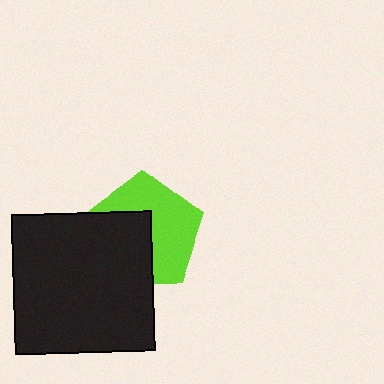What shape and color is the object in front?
The object in front is a black square.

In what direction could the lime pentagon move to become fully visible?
The lime pentagon could move toward the upper-right. That would shift it out from behind the black square entirely.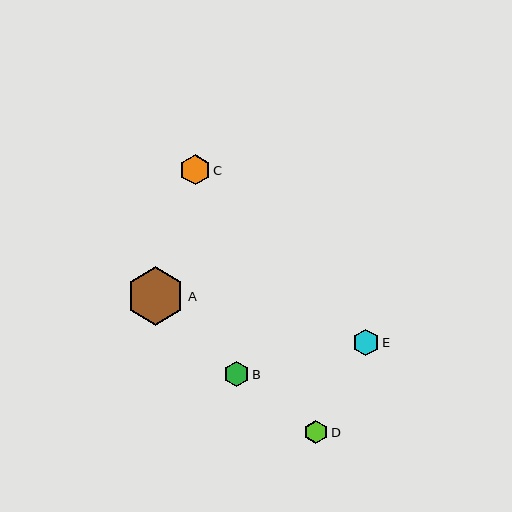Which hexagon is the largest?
Hexagon A is the largest with a size of approximately 58 pixels.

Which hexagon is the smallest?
Hexagon D is the smallest with a size of approximately 24 pixels.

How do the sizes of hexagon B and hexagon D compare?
Hexagon B and hexagon D are approximately the same size.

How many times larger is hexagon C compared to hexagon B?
Hexagon C is approximately 1.2 times the size of hexagon B.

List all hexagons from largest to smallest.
From largest to smallest: A, C, E, B, D.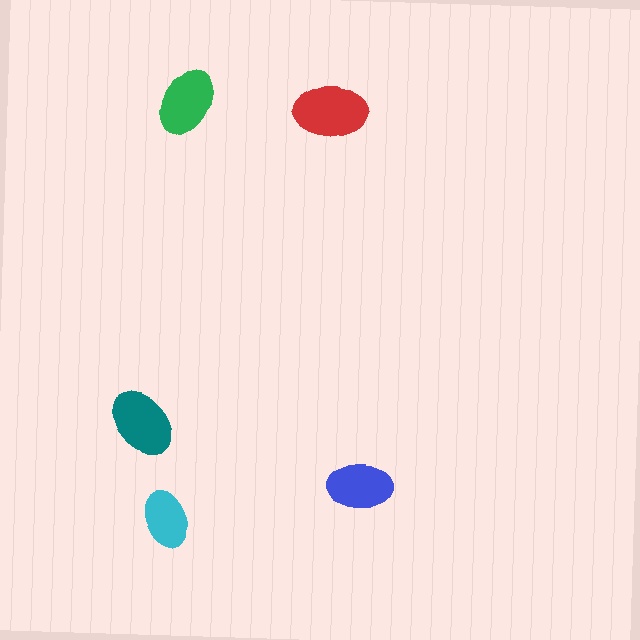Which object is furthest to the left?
The teal ellipse is leftmost.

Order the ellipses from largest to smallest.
the red one, the teal one, the green one, the blue one, the cyan one.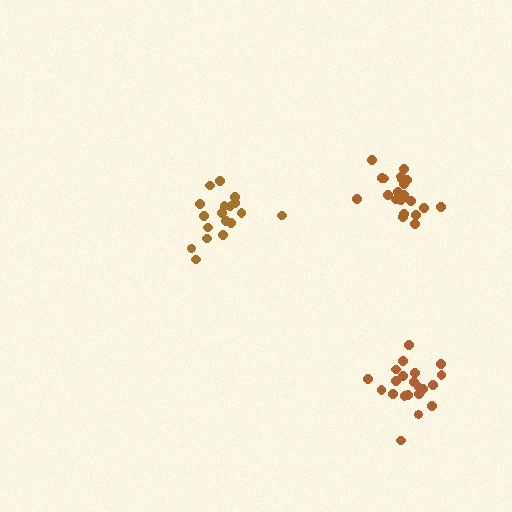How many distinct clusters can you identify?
There are 3 distinct clusters.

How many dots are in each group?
Group 1: 19 dots, Group 2: 21 dots, Group 3: 21 dots (61 total).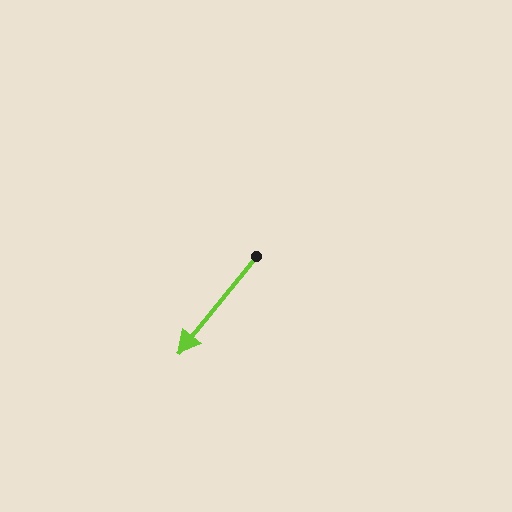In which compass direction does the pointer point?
Southwest.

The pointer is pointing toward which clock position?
Roughly 7 o'clock.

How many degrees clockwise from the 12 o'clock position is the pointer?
Approximately 219 degrees.